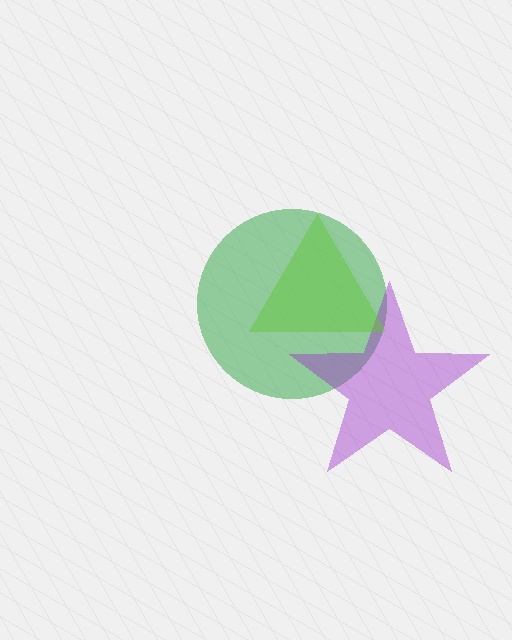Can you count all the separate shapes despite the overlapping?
Yes, there are 3 separate shapes.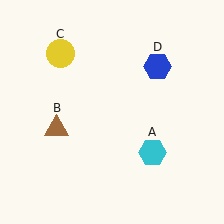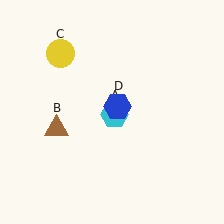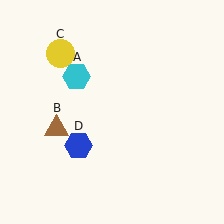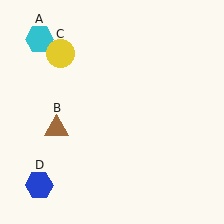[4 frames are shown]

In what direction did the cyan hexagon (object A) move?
The cyan hexagon (object A) moved up and to the left.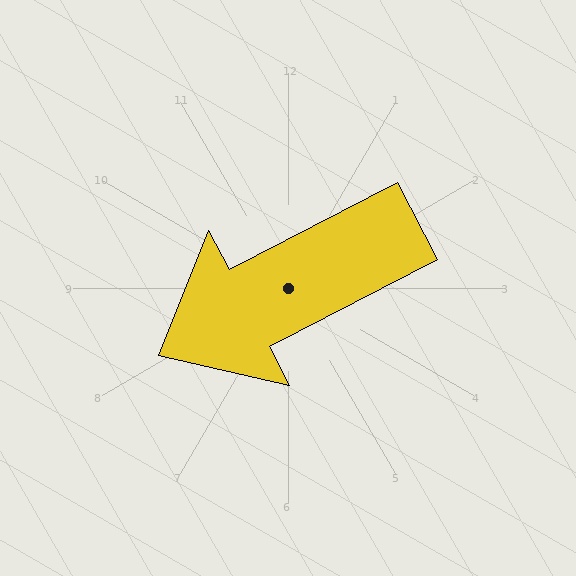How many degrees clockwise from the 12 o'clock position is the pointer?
Approximately 243 degrees.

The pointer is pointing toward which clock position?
Roughly 8 o'clock.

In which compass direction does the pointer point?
Southwest.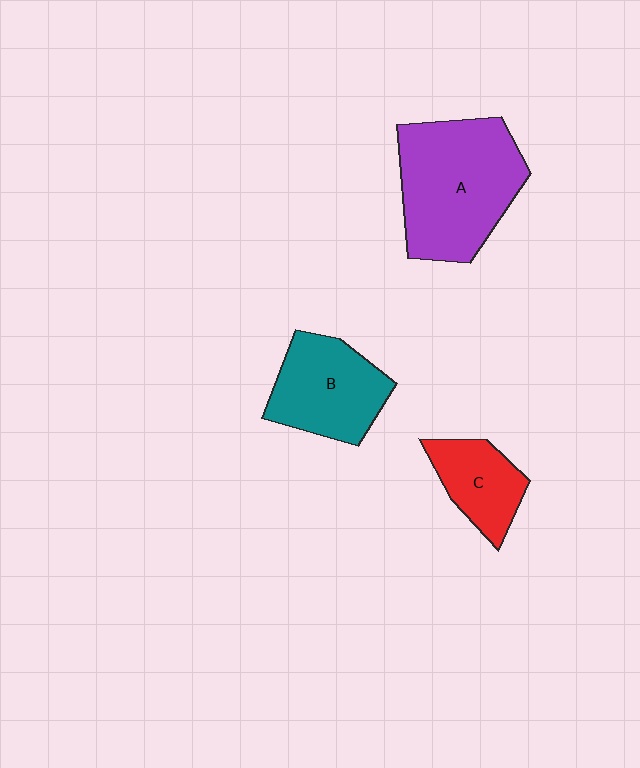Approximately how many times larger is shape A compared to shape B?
Approximately 1.5 times.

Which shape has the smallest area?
Shape C (red).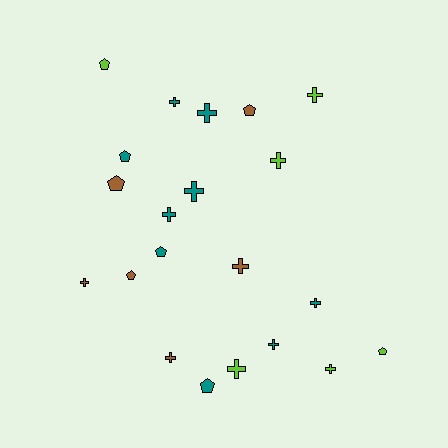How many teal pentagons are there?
There are 3 teal pentagons.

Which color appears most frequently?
Teal, with 9 objects.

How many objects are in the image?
There are 21 objects.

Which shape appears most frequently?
Cross, with 13 objects.